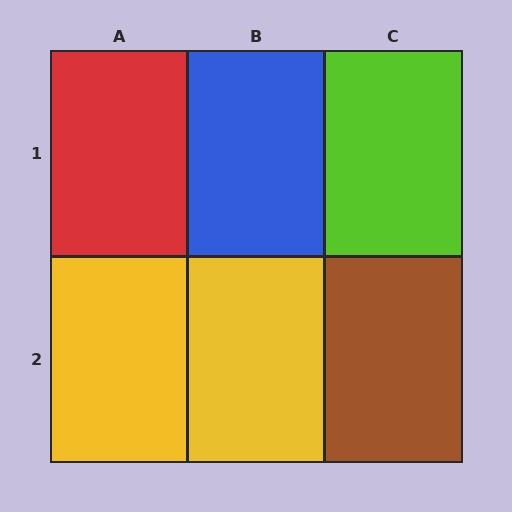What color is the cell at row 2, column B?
Yellow.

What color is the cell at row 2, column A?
Yellow.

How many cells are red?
1 cell is red.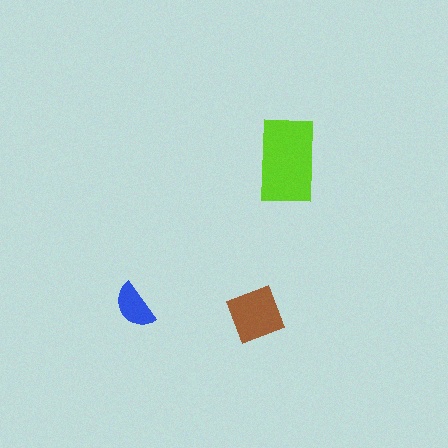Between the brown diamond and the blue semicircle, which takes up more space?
The brown diamond.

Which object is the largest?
The lime rectangle.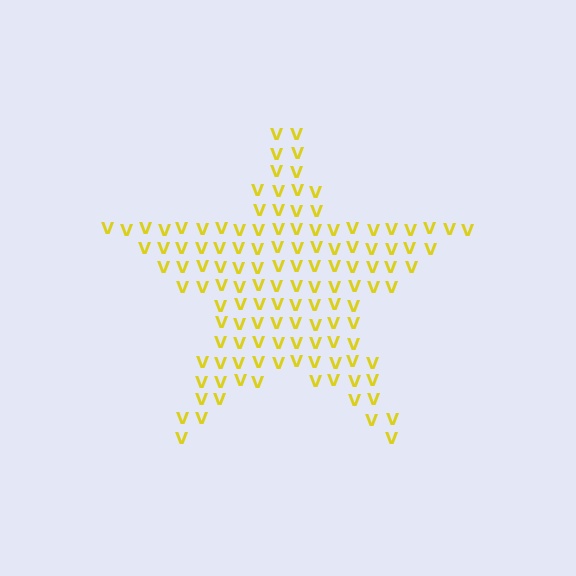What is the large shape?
The large shape is a star.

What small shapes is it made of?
It is made of small letter V's.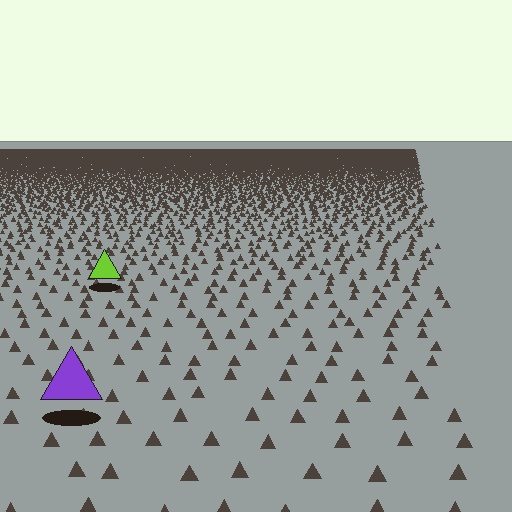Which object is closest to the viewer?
The purple triangle is closest. The texture marks near it are larger and more spread out.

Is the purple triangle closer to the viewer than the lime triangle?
Yes. The purple triangle is closer — you can tell from the texture gradient: the ground texture is coarser near it.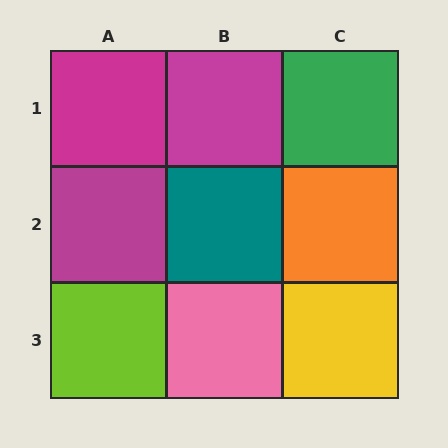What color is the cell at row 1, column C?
Green.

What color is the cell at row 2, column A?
Magenta.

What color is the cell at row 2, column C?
Orange.